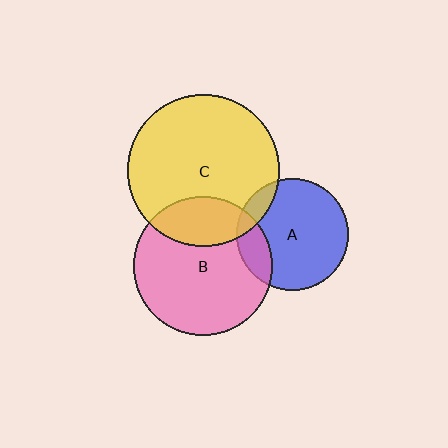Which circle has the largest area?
Circle C (yellow).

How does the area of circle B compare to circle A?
Approximately 1.5 times.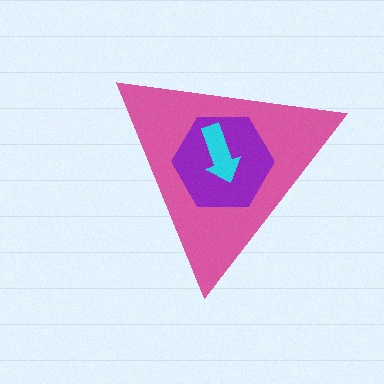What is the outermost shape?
The pink triangle.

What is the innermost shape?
The cyan arrow.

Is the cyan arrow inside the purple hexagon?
Yes.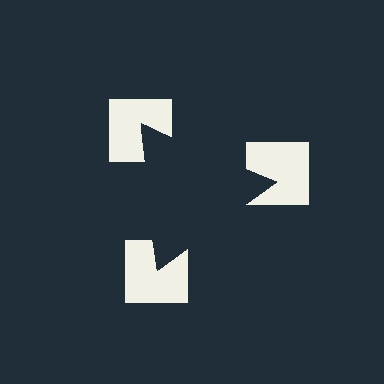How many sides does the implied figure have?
3 sides.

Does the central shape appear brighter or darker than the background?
It typically appears slightly darker than the background, even though no actual brightness change is drawn.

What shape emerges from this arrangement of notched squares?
An illusory triangle — its edges are inferred from the aligned wedge cuts in the notched squares, not physically drawn.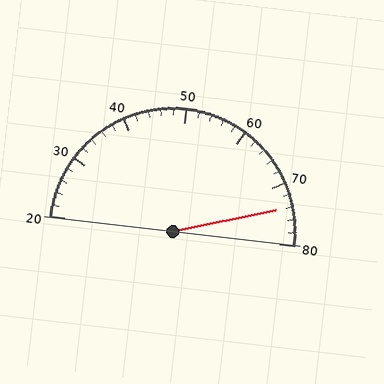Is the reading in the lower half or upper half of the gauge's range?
The reading is in the upper half of the range (20 to 80).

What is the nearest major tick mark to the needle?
The nearest major tick mark is 70.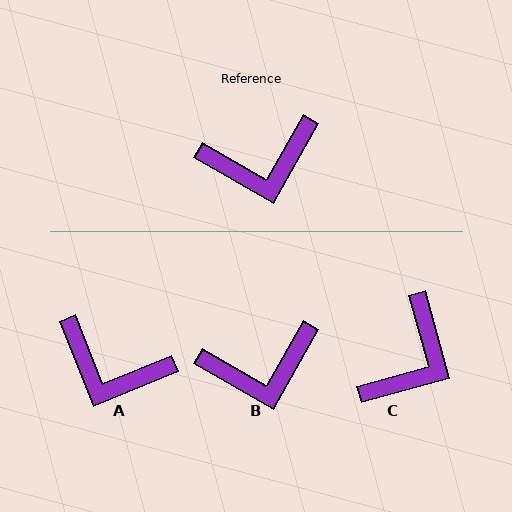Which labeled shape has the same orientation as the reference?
B.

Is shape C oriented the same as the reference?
No, it is off by about 45 degrees.